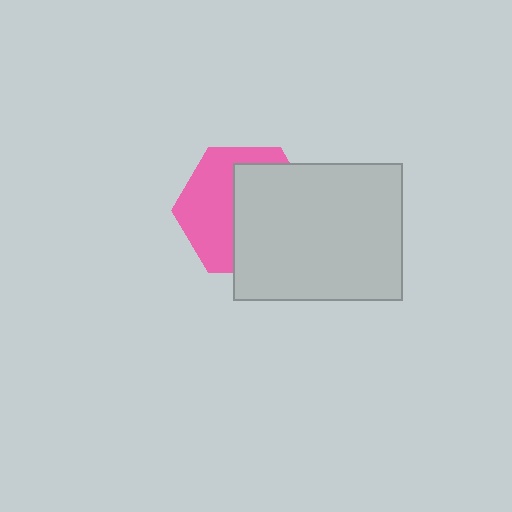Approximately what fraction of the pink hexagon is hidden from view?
Roughly 54% of the pink hexagon is hidden behind the light gray rectangle.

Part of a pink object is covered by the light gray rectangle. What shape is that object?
It is a hexagon.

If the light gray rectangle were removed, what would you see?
You would see the complete pink hexagon.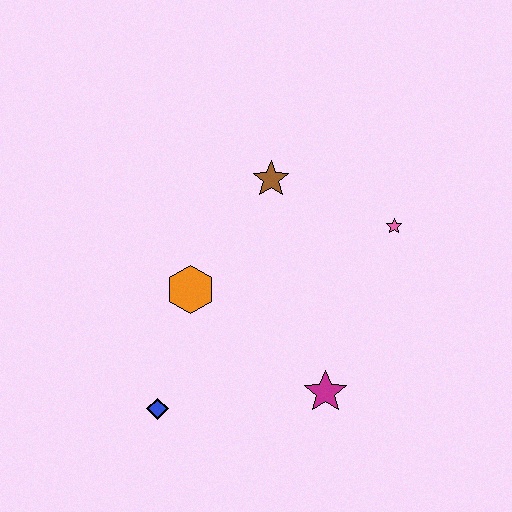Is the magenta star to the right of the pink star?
No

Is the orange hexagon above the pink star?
No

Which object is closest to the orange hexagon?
The blue diamond is closest to the orange hexagon.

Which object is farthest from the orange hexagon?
The pink star is farthest from the orange hexagon.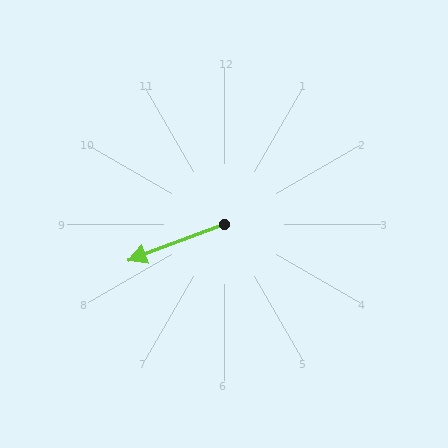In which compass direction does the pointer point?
West.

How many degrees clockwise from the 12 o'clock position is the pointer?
Approximately 249 degrees.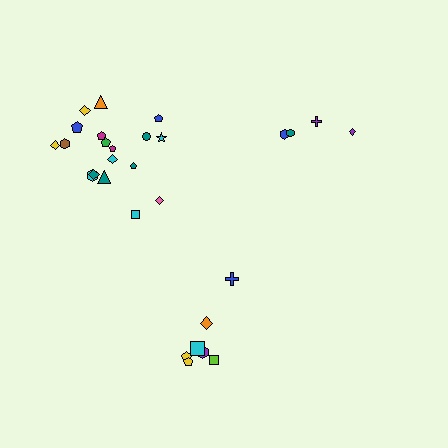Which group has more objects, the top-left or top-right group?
The top-left group.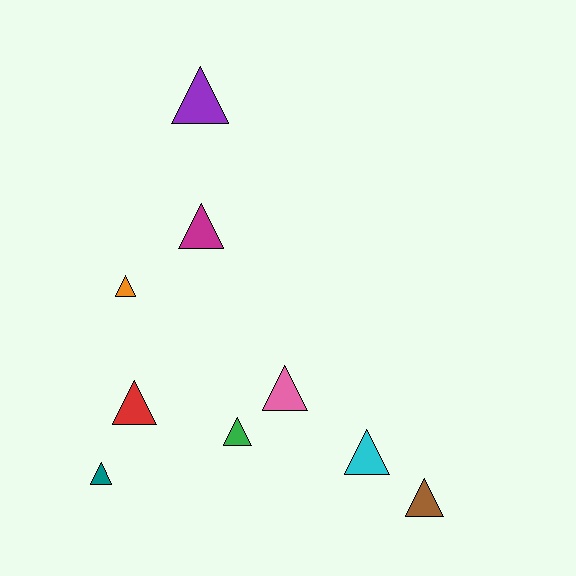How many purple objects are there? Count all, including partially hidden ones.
There is 1 purple object.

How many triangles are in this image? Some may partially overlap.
There are 9 triangles.